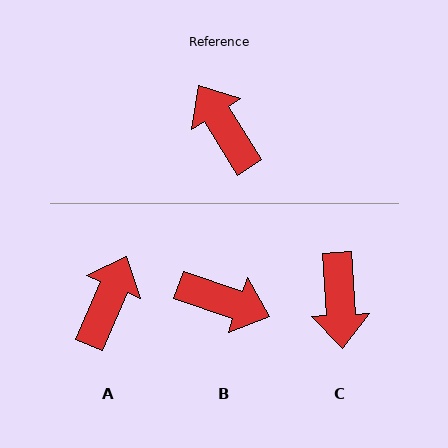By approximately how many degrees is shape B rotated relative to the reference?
Approximately 141 degrees clockwise.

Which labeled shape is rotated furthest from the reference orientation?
C, about 151 degrees away.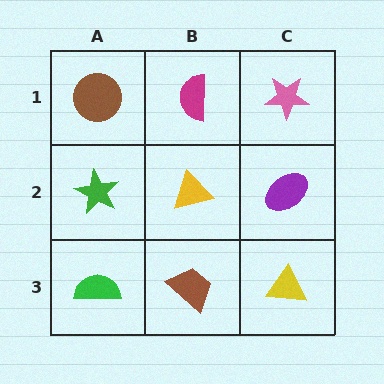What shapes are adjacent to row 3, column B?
A yellow triangle (row 2, column B), a green semicircle (row 3, column A), a yellow triangle (row 3, column C).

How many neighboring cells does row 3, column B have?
3.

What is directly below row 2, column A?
A green semicircle.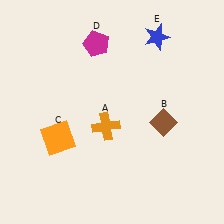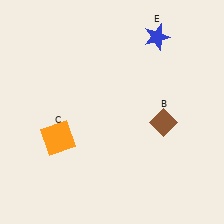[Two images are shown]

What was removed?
The orange cross (A), the magenta pentagon (D) were removed in Image 2.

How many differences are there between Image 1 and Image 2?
There are 2 differences between the two images.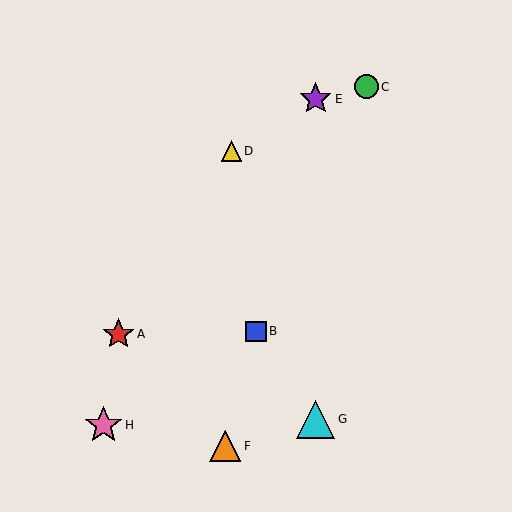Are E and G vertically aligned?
Yes, both are at x≈316.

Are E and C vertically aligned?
No, E is at x≈316 and C is at x≈366.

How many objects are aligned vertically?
2 objects (E, G) are aligned vertically.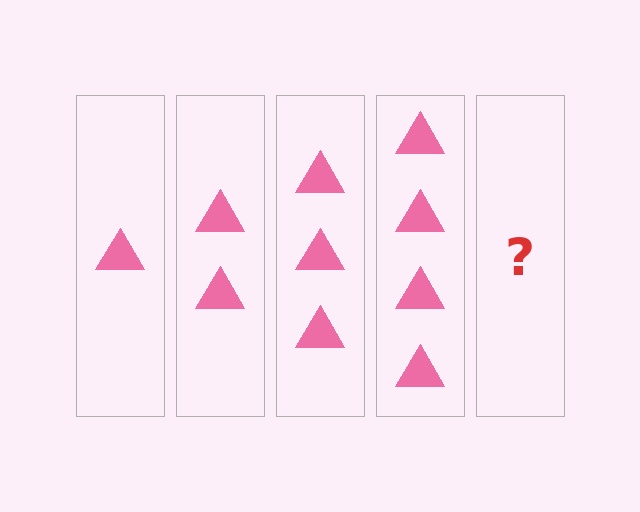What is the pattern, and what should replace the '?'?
The pattern is that each step adds one more triangle. The '?' should be 5 triangles.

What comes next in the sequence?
The next element should be 5 triangles.